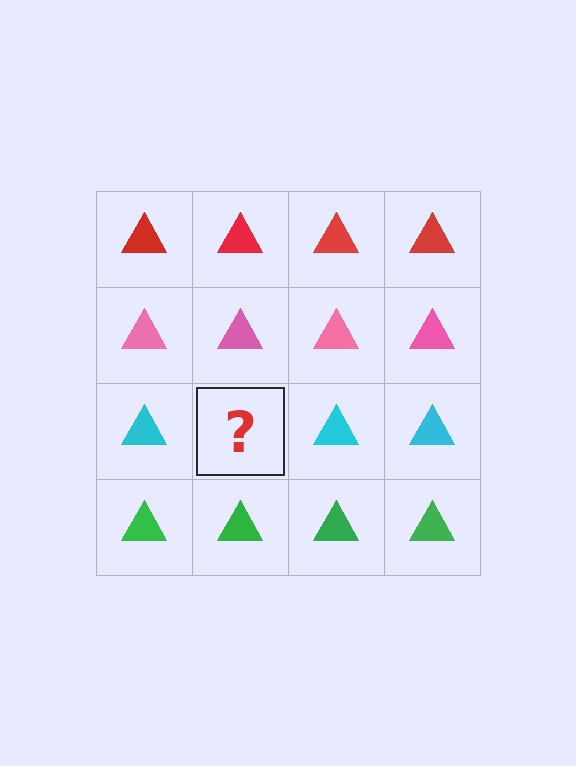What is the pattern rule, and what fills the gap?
The rule is that each row has a consistent color. The gap should be filled with a cyan triangle.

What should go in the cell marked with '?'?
The missing cell should contain a cyan triangle.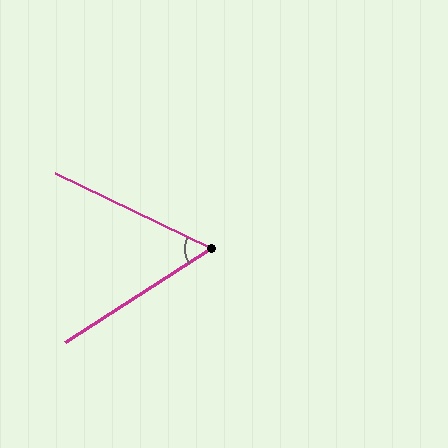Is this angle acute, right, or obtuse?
It is acute.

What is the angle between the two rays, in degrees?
Approximately 58 degrees.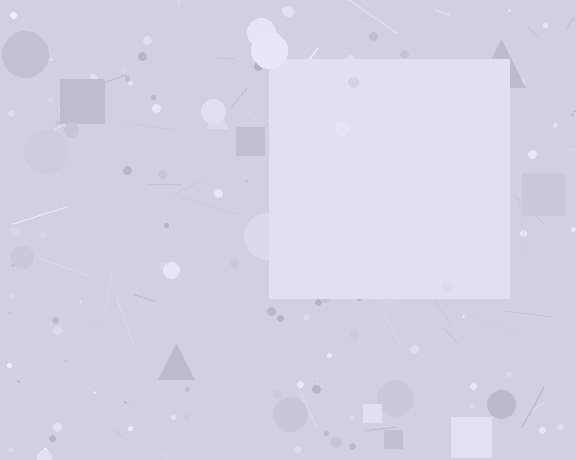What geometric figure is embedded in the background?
A square is embedded in the background.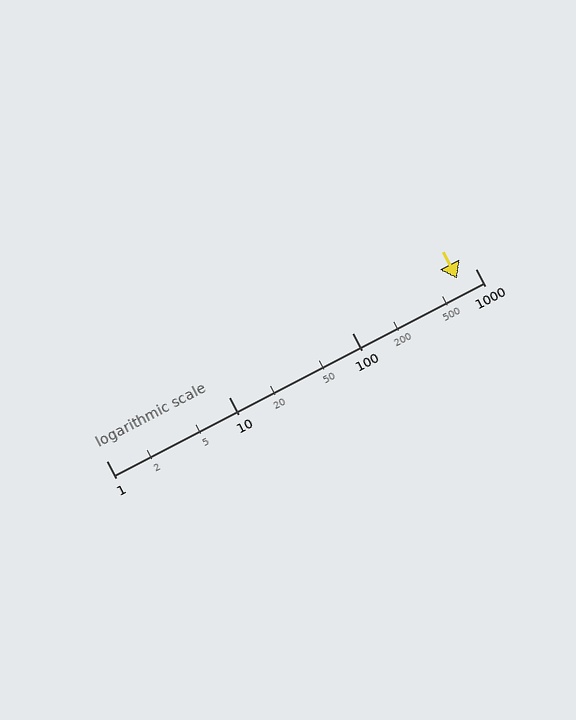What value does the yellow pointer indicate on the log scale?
The pointer indicates approximately 710.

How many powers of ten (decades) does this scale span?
The scale spans 3 decades, from 1 to 1000.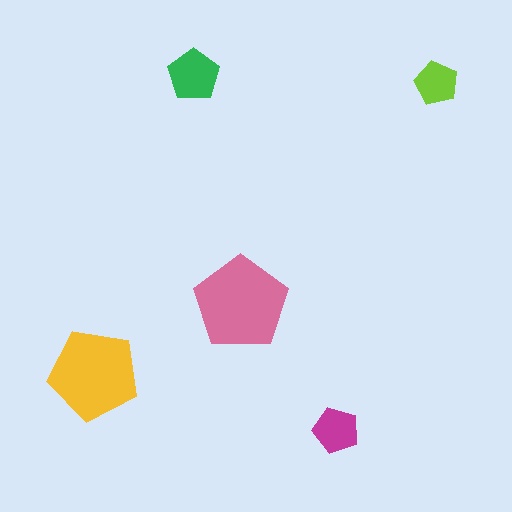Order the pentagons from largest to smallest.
the pink one, the yellow one, the green one, the magenta one, the lime one.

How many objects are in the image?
There are 5 objects in the image.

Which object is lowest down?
The magenta pentagon is bottommost.